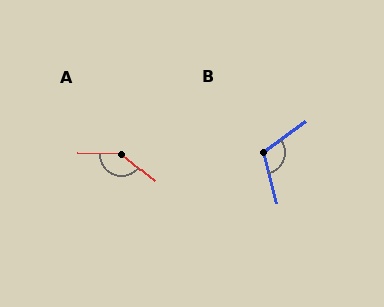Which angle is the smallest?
B, at approximately 110 degrees.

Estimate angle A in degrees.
Approximately 142 degrees.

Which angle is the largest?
A, at approximately 142 degrees.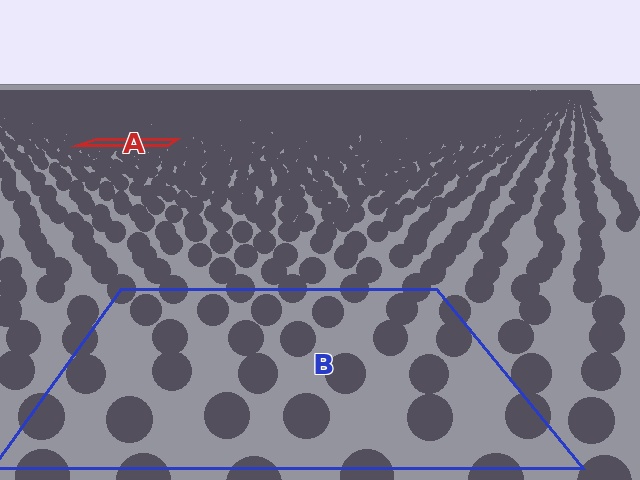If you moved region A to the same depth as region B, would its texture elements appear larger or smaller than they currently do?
They would appear larger. At a closer depth, the same texture elements are projected at a bigger on-screen size.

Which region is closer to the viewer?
Region B is closer. The texture elements there are larger and more spread out.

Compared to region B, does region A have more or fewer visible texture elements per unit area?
Region A has more texture elements per unit area — they are packed more densely because it is farther away.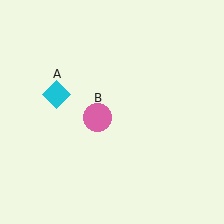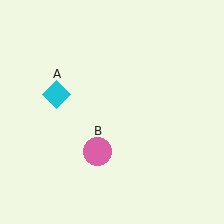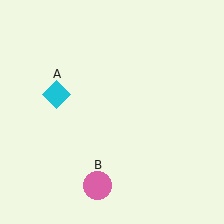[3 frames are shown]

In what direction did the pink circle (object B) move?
The pink circle (object B) moved down.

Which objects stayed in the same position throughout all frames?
Cyan diamond (object A) remained stationary.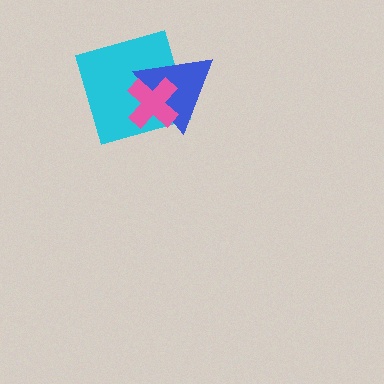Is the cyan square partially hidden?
Yes, it is partially covered by another shape.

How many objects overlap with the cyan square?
2 objects overlap with the cyan square.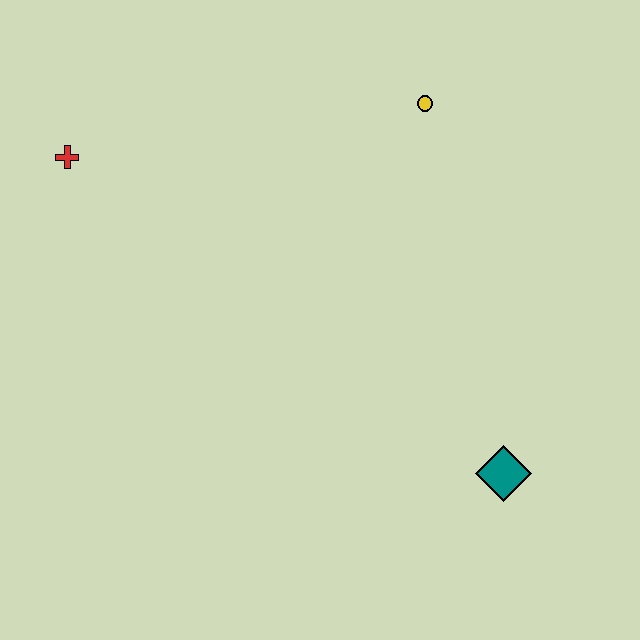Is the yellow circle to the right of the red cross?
Yes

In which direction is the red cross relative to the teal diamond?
The red cross is to the left of the teal diamond.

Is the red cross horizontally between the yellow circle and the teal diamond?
No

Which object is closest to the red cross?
The yellow circle is closest to the red cross.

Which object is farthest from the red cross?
The teal diamond is farthest from the red cross.